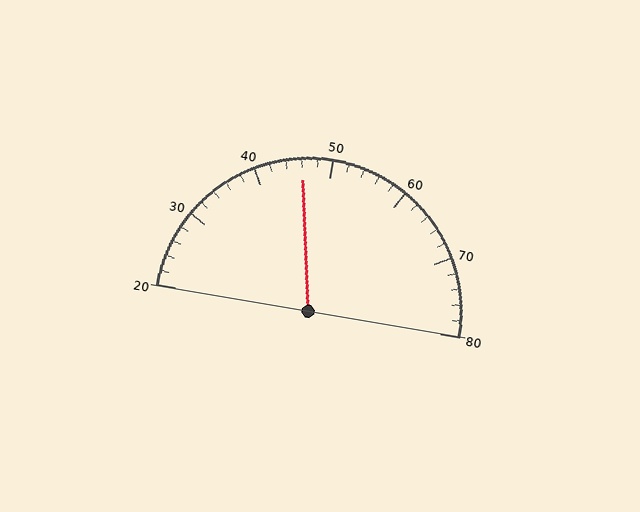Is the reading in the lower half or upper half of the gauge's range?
The reading is in the lower half of the range (20 to 80).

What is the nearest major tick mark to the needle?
The nearest major tick mark is 50.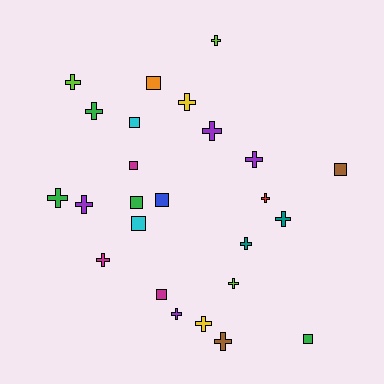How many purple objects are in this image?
There are 4 purple objects.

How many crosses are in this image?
There are 16 crosses.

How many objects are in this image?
There are 25 objects.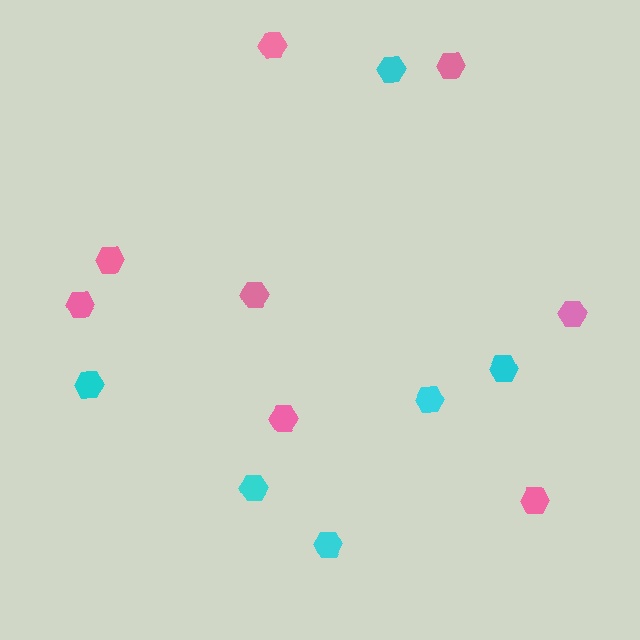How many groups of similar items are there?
There are 2 groups: one group of cyan hexagons (6) and one group of pink hexagons (8).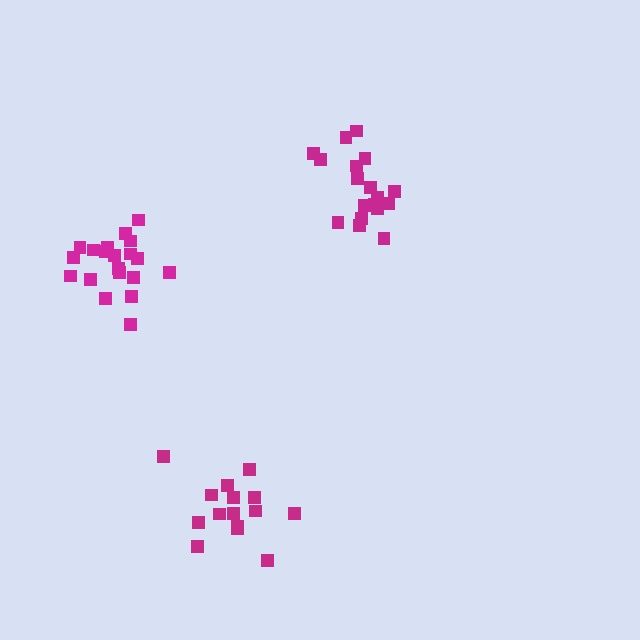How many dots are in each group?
Group 1: 18 dots, Group 2: 20 dots, Group 3: 15 dots (53 total).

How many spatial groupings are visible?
There are 3 spatial groupings.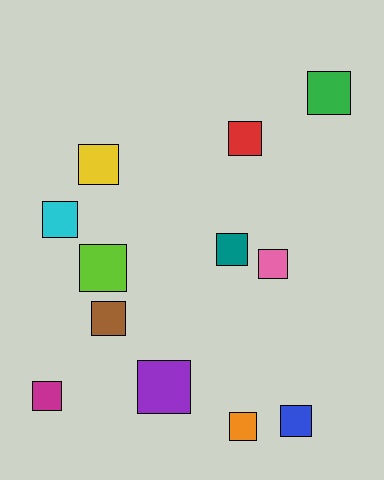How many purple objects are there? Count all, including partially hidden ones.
There is 1 purple object.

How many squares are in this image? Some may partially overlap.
There are 12 squares.